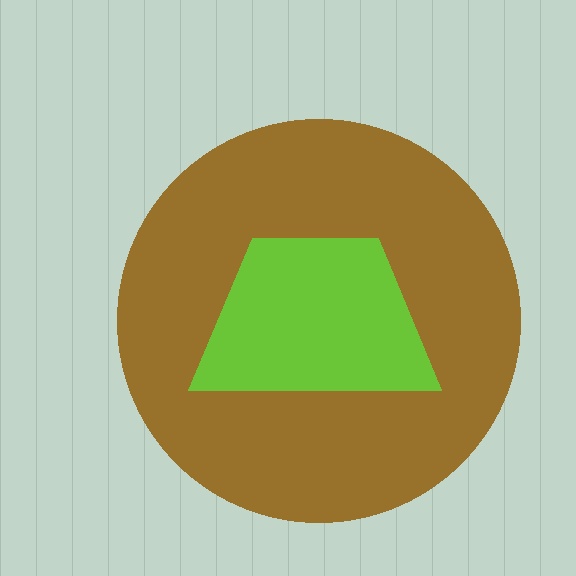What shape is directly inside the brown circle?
The lime trapezoid.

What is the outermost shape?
The brown circle.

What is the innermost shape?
The lime trapezoid.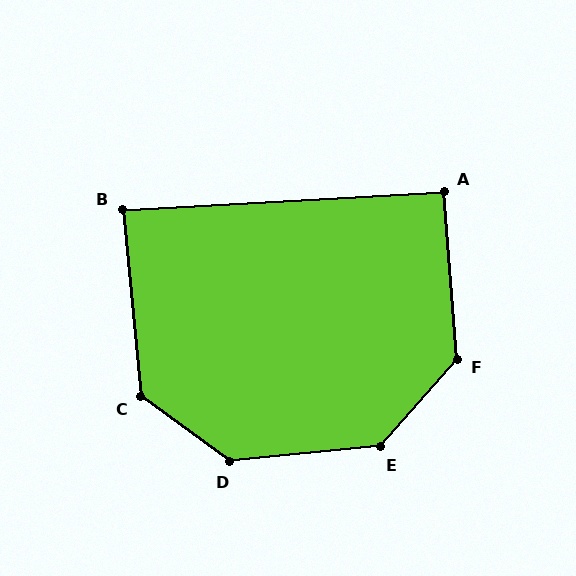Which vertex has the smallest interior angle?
B, at approximately 88 degrees.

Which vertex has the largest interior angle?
D, at approximately 138 degrees.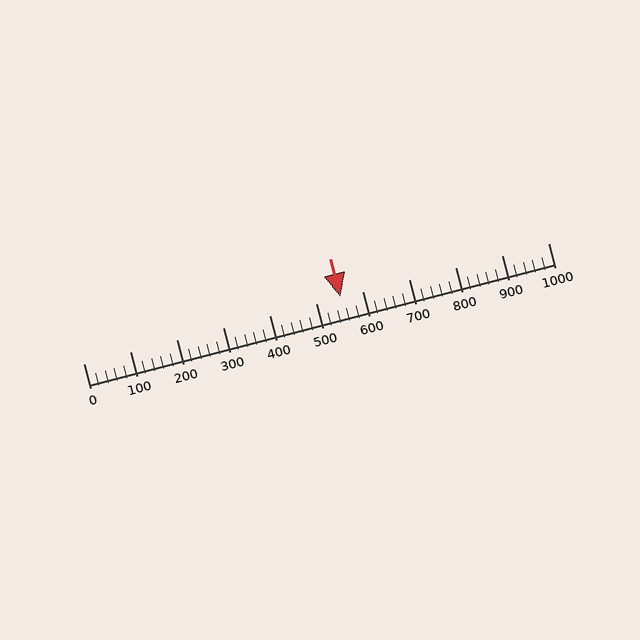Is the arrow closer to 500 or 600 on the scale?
The arrow is closer to 600.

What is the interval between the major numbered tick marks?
The major tick marks are spaced 100 units apart.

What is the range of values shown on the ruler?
The ruler shows values from 0 to 1000.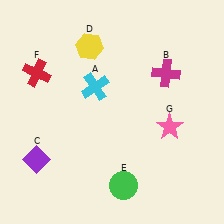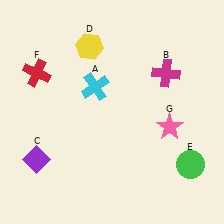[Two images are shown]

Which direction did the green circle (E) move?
The green circle (E) moved right.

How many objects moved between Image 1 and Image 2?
1 object moved between the two images.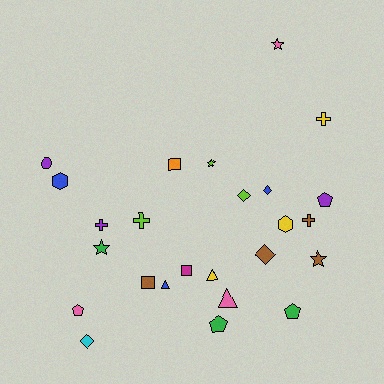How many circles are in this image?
There is 1 circle.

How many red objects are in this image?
There are no red objects.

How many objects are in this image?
There are 25 objects.